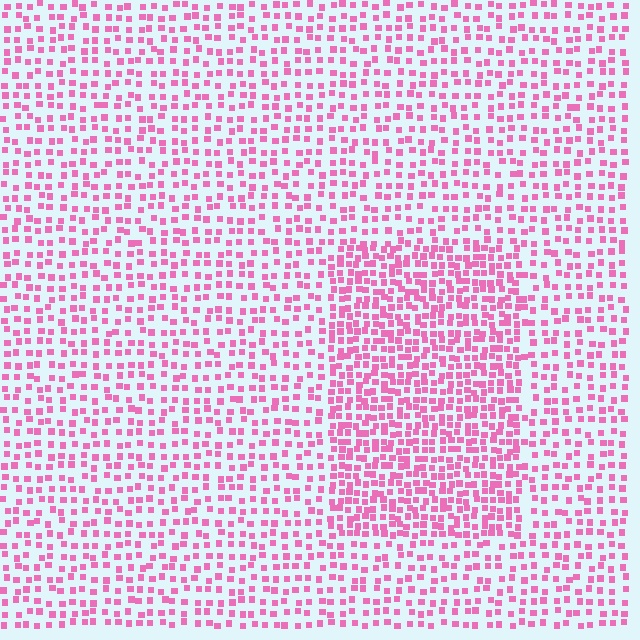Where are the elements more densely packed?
The elements are more densely packed inside the rectangle boundary.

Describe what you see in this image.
The image contains small pink elements arranged at two different densities. A rectangle-shaped region is visible where the elements are more densely packed than the surrounding area.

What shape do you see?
I see a rectangle.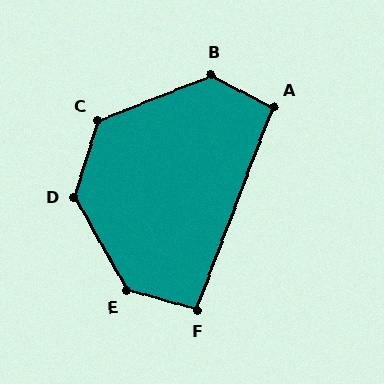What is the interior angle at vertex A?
Approximately 96 degrees (obtuse).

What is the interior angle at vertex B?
Approximately 132 degrees (obtuse).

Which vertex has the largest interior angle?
E, at approximately 135 degrees.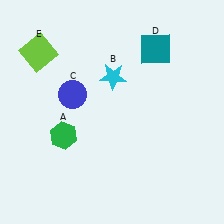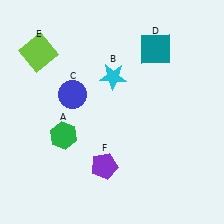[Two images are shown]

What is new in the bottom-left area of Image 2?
A purple pentagon (F) was added in the bottom-left area of Image 2.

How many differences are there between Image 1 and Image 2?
There is 1 difference between the two images.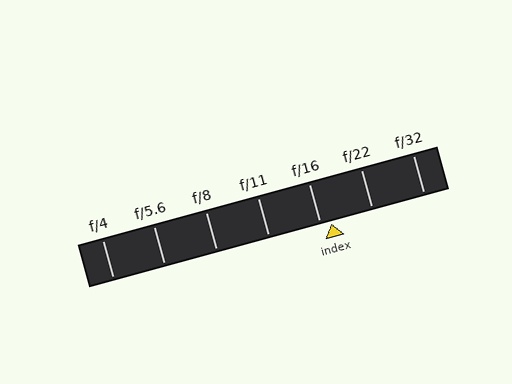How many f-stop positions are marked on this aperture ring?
There are 7 f-stop positions marked.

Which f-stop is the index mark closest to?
The index mark is closest to f/16.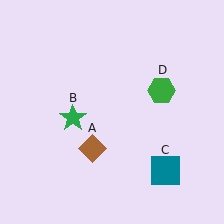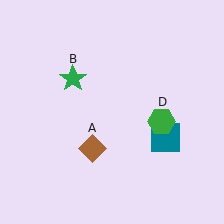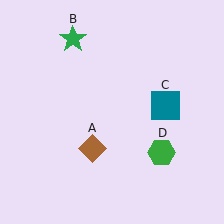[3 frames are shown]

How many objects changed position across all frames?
3 objects changed position: green star (object B), teal square (object C), green hexagon (object D).